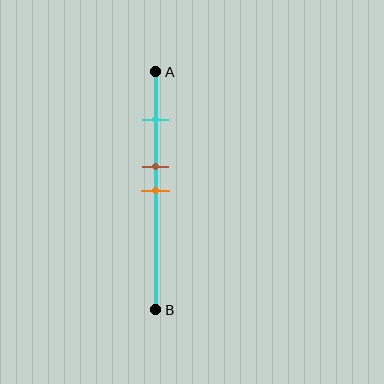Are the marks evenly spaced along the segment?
No, the marks are not evenly spaced.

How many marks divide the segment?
There are 3 marks dividing the segment.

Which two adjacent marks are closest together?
The brown and orange marks are the closest adjacent pair.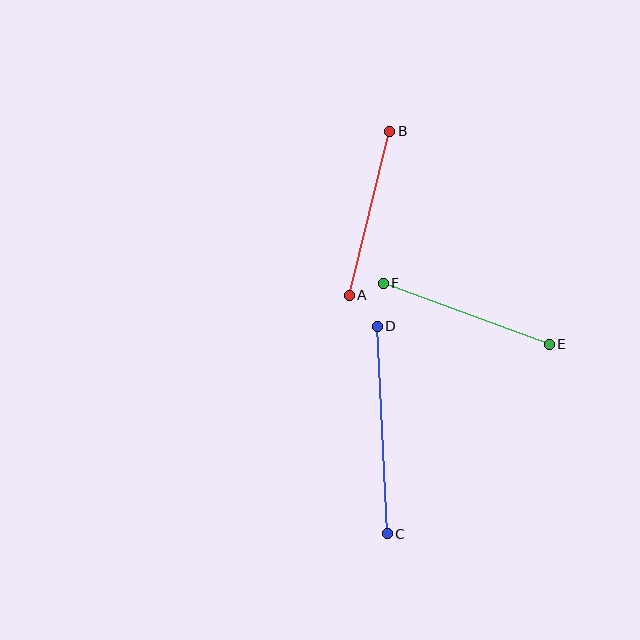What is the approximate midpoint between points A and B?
The midpoint is at approximately (369, 213) pixels.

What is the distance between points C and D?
The distance is approximately 208 pixels.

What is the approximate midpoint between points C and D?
The midpoint is at approximately (382, 430) pixels.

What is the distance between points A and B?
The distance is approximately 169 pixels.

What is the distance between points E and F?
The distance is approximately 177 pixels.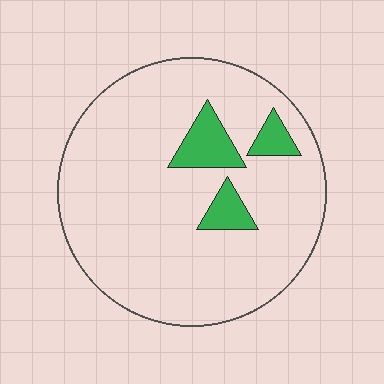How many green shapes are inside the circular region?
3.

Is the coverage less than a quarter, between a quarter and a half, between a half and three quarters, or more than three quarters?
Less than a quarter.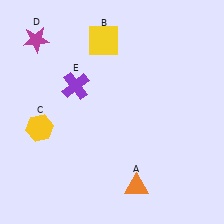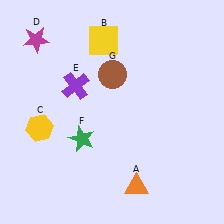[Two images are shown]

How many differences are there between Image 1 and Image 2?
There are 2 differences between the two images.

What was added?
A green star (F), a brown circle (G) were added in Image 2.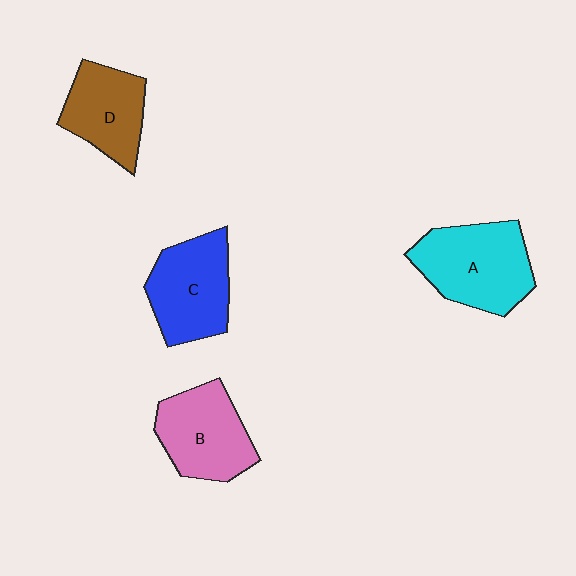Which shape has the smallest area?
Shape D (brown).